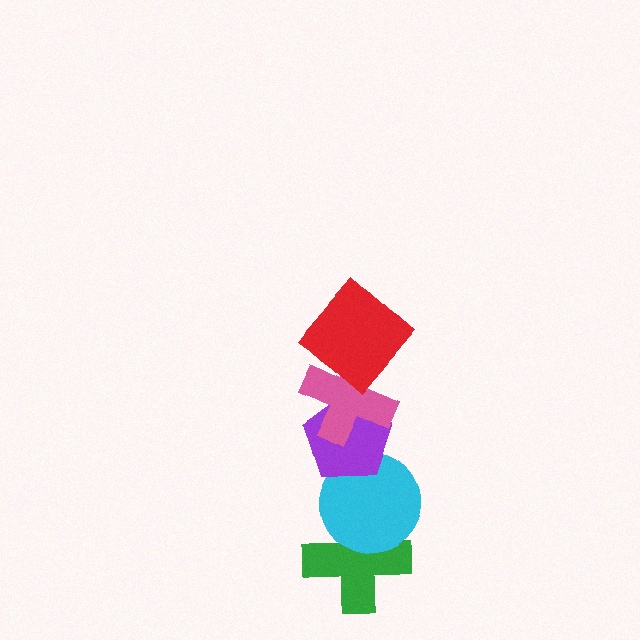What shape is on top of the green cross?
The cyan circle is on top of the green cross.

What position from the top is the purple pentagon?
The purple pentagon is 3rd from the top.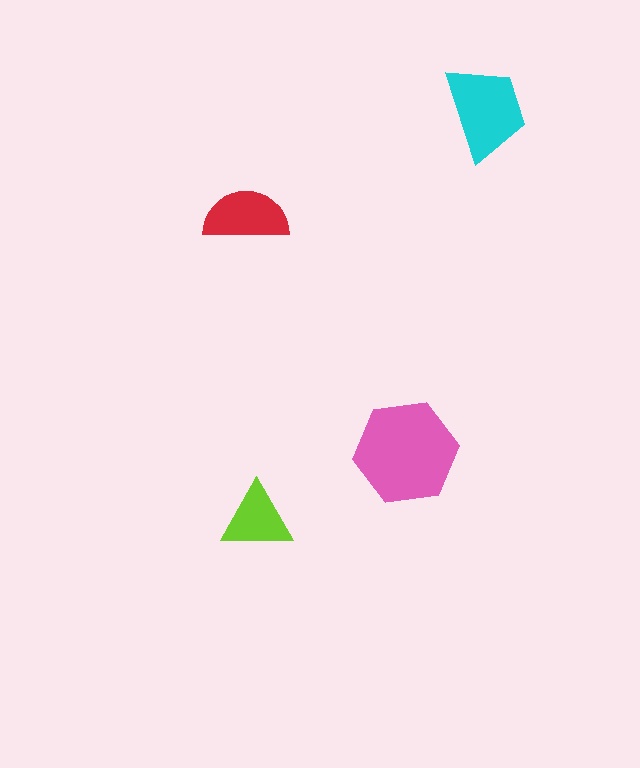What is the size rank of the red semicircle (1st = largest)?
3rd.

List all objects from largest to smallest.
The pink hexagon, the cyan trapezoid, the red semicircle, the lime triangle.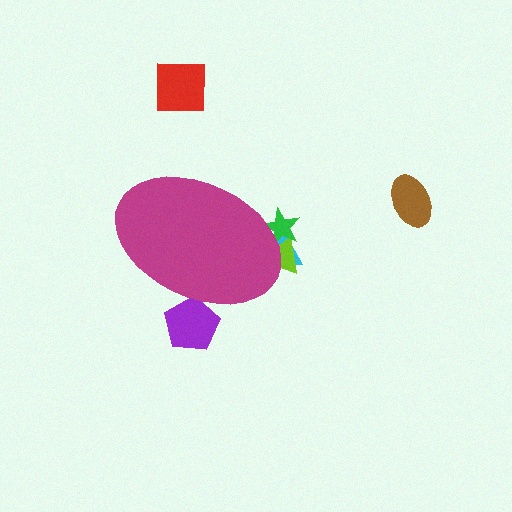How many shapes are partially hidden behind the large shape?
4 shapes are partially hidden.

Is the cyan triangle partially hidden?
Yes, the cyan triangle is partially hidden behind the magenta ellipse.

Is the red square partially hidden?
No, the red square is fully visible.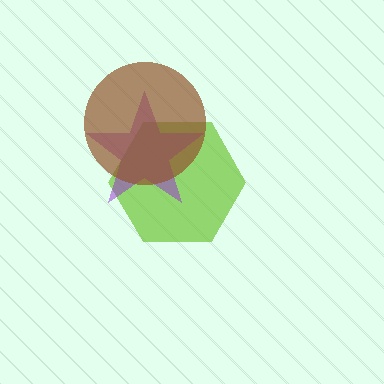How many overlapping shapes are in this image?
There are 3 overlapping shapes in the image.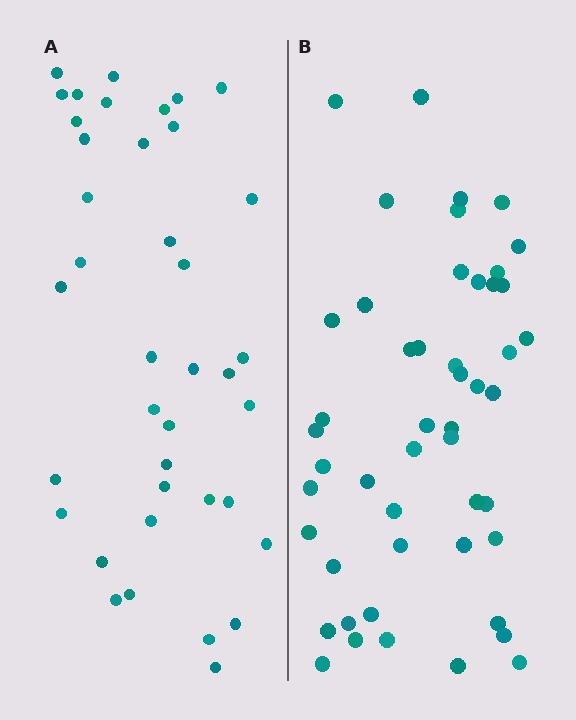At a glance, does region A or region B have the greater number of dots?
Region B (the right region) has more dots.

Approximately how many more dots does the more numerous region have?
Region B has roughly 10 or so more dots than region A.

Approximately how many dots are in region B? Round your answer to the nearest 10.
About 50 dots. (The exact count is 49, which rounds to 50.)